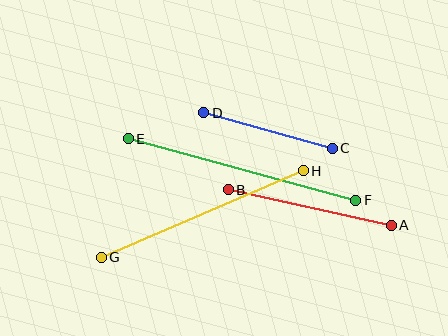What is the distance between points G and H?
The distance is approximately 219 pixels.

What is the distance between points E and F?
The distance is approximately 236 pixels.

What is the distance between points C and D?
The distance is approximately 133 pixels.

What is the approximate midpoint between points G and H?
The midpoint is at approximately (202, 214) pixels.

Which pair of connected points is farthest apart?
Points E and F are farthest apart.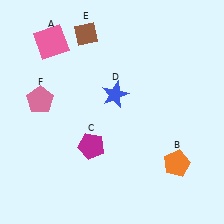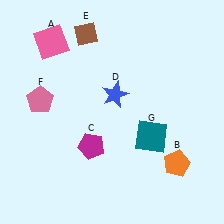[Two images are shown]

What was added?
A teal square (G) was added in Image 2.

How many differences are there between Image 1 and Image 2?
There is 1 difference between the two images.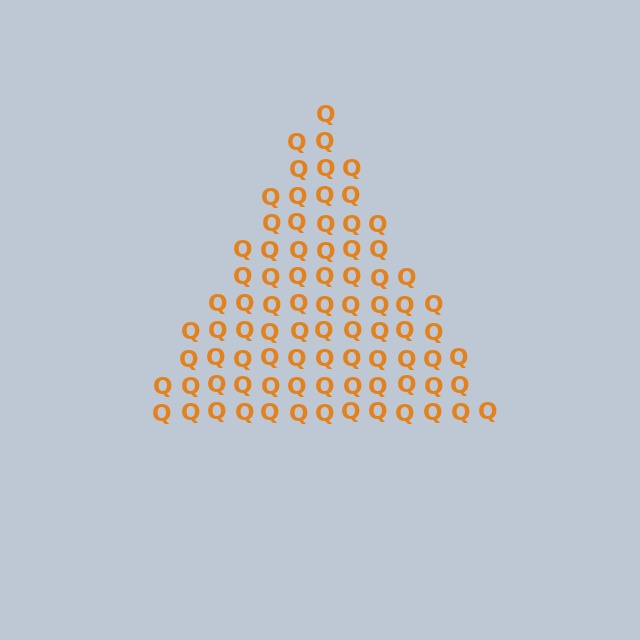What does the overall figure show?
The overall figure shows a triangle.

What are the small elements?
The small elements are letter Q's.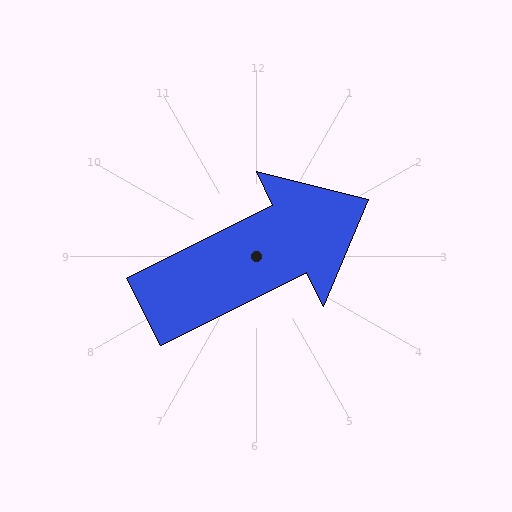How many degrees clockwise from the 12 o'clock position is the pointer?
Approximately 64 degrees.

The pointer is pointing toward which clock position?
Roughly 2 o'clock.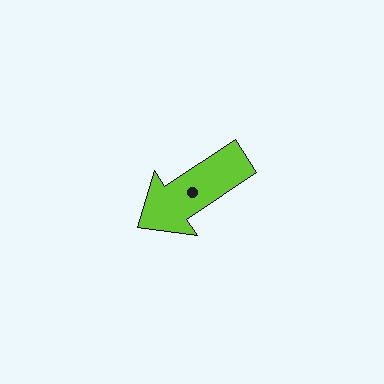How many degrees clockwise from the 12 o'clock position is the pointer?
Approximately 236 degrees.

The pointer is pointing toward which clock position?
Roughly 8 o'clock.